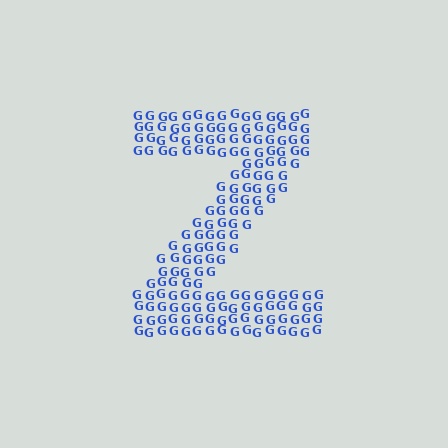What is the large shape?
The large shape is the letter Z.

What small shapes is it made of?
It is made of small letter G's.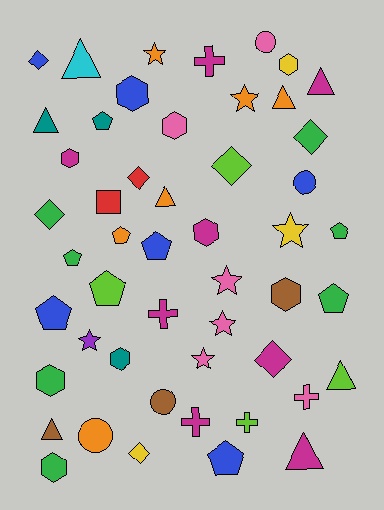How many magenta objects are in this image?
There are 8 magenta objects.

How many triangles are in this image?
There are 8 triangles.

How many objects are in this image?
There are 50 objects.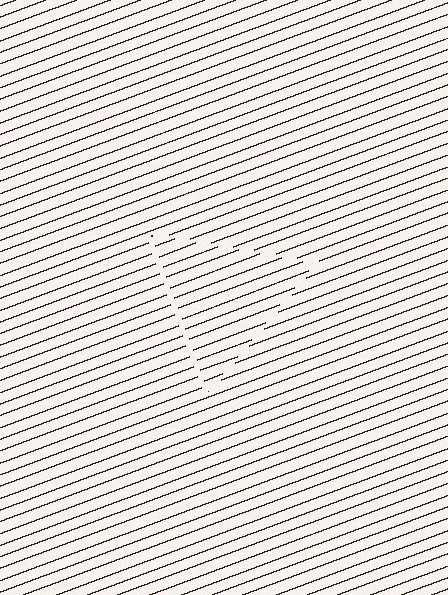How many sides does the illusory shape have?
3 sides — the line-ends trace a triangle.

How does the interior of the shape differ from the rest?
The interior of the shape contains the same grating, shifted by half a period — the contour is defined by the phase discontinuity where line-ends from the inner and outer gratings abut.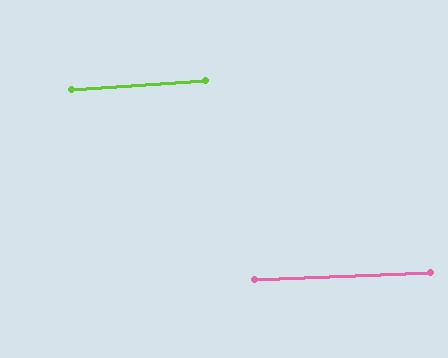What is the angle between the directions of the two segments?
Approximately 1 degree.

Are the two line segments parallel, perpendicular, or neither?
Parallel — their directions differ by only 1.4°.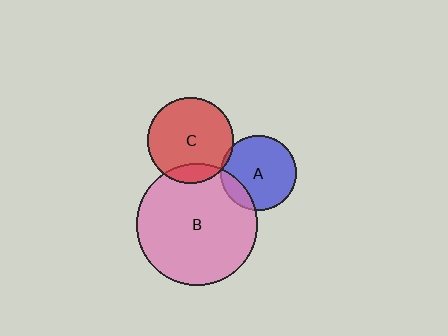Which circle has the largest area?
Circle B (pink).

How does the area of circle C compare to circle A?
Approximately 1.3 times.